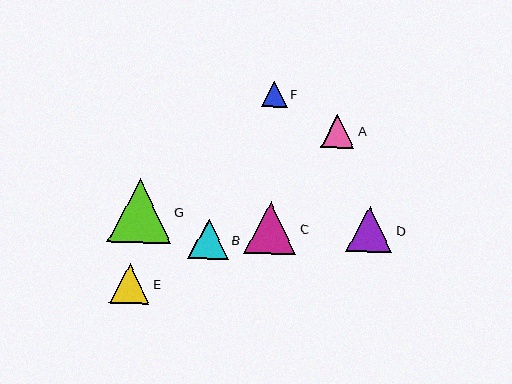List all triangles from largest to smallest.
From largest to smallest: G, C, D, E, B, A, F.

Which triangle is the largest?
Triangle G is the largest with a size of approximately 64 pixels.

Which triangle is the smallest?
Triangle F is the smallest with a size of approximately 26 pixels.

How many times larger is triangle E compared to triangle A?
Triangle E is approximately 1.2 times the size of triangle A.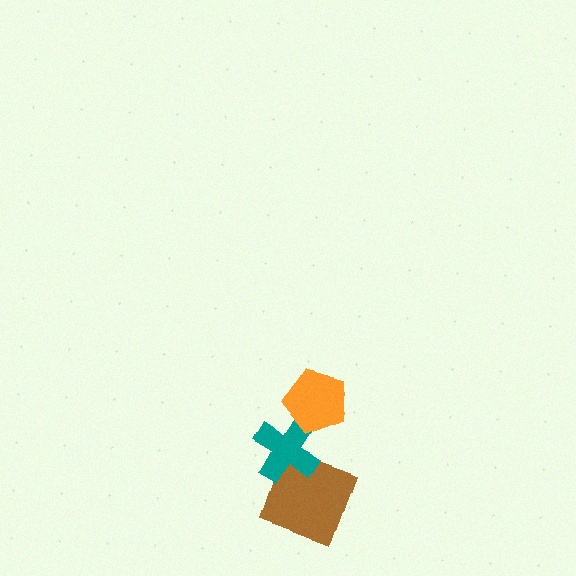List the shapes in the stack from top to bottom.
From top to bottom: the orange pentagon, the teal cross, the brown square.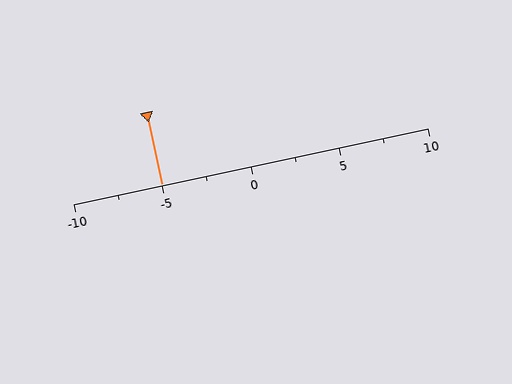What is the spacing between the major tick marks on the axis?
The major ticks are spaced 5 apart.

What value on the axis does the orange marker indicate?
The marker indicates approximately -5.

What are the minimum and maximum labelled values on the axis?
The axis runs from -10 to 10.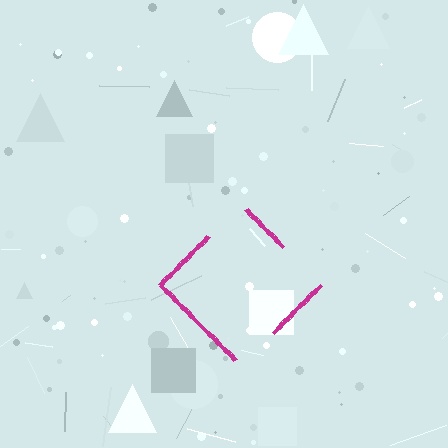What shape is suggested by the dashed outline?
The dashed outline suggests a diamond.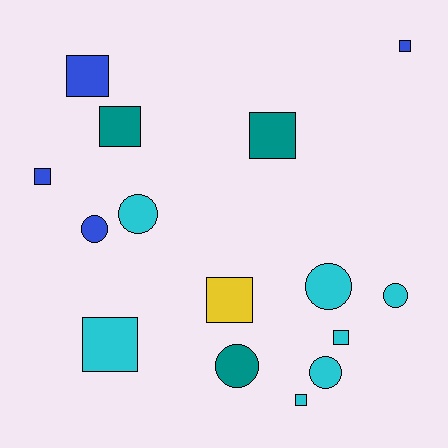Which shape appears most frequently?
Square, with 9 objects.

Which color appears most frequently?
Cyan, with 7 objects.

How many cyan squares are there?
There are 3 cyan squares.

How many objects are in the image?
There are 15 objects.